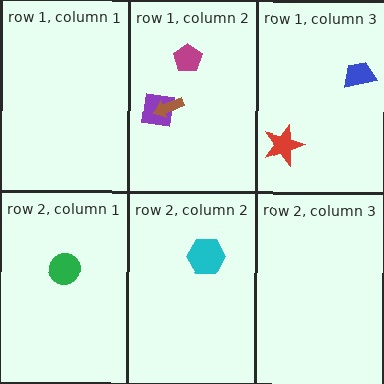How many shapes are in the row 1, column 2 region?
3.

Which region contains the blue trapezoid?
The row 1, column 3 region.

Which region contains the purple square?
The row 1, column 2 region.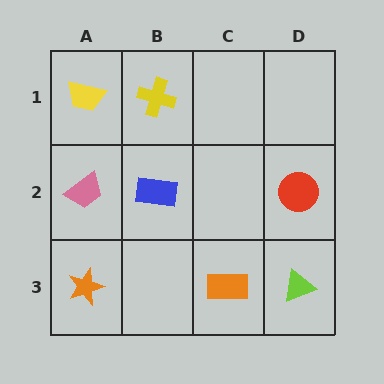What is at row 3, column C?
An orange rectangle.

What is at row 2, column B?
A blue rectangle.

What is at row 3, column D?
A lime triangle.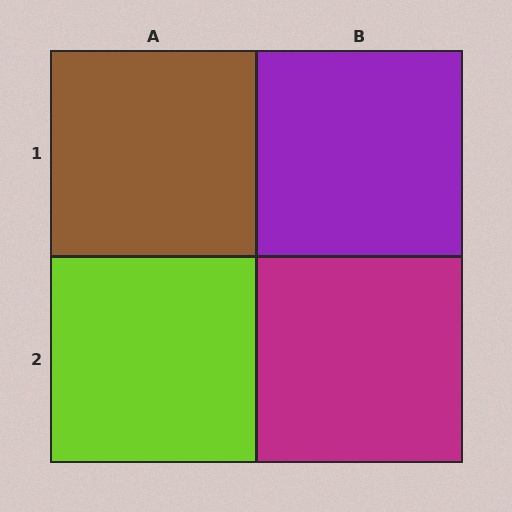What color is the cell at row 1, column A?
Brown.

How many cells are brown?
1 cell is brown.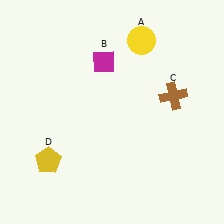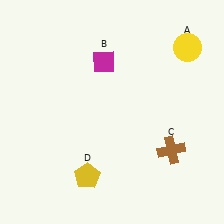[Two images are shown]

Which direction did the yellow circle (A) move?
The yellow circle (A) moved right.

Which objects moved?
The objects that moved are: the yellow circle (A), the brown cross (C), the yellow pentagon (D).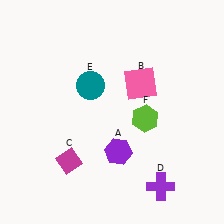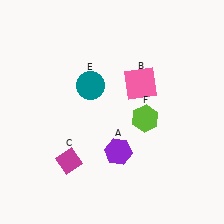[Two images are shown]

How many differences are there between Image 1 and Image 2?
There is 1 difference between the two images.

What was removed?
The purple cross (D) was removed in Image 2.